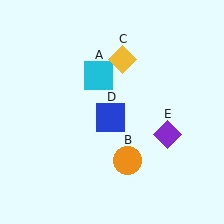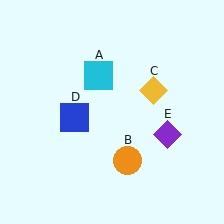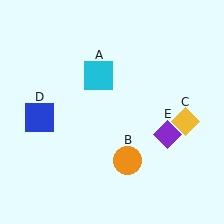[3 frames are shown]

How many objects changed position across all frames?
2 objects changed position: yellow diamond (object C), blue square (object D).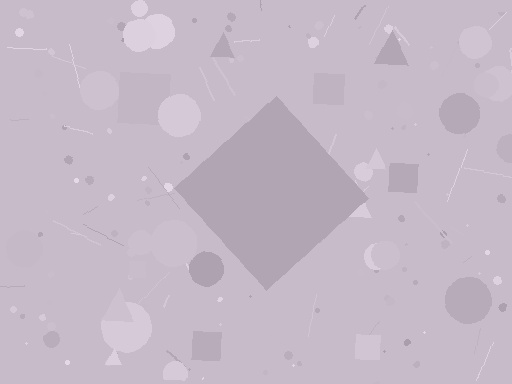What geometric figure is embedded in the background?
A diamond is embedded in the background.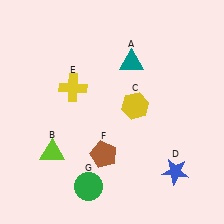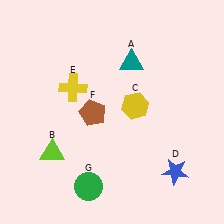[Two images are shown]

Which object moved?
The brown pentagon (F) moved up.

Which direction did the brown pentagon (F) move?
The brown pentagon (F) moved up.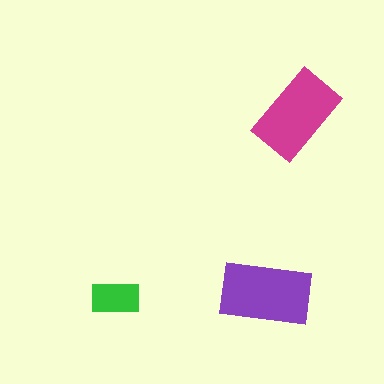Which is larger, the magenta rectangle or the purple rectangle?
The purple one.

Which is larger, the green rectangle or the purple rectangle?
The purple one.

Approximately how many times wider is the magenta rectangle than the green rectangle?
About 2 times wider.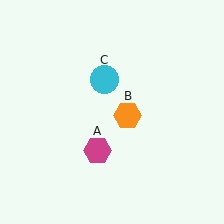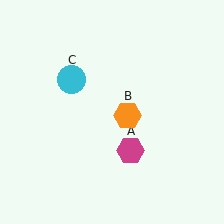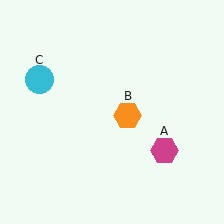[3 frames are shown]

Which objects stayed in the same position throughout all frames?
Orange hexagon (object B) remained stationary.